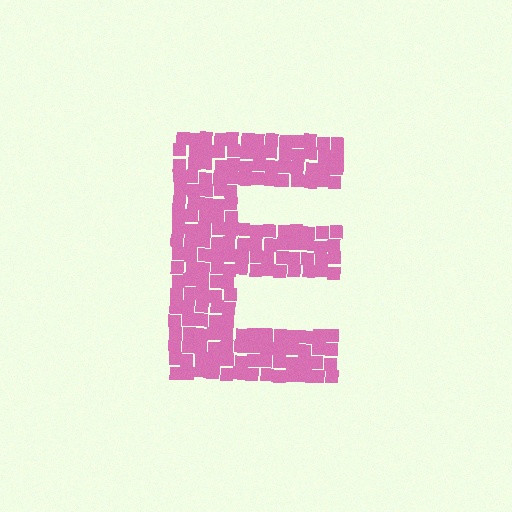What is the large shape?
The large shape is the letter E.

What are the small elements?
The small elements are squares.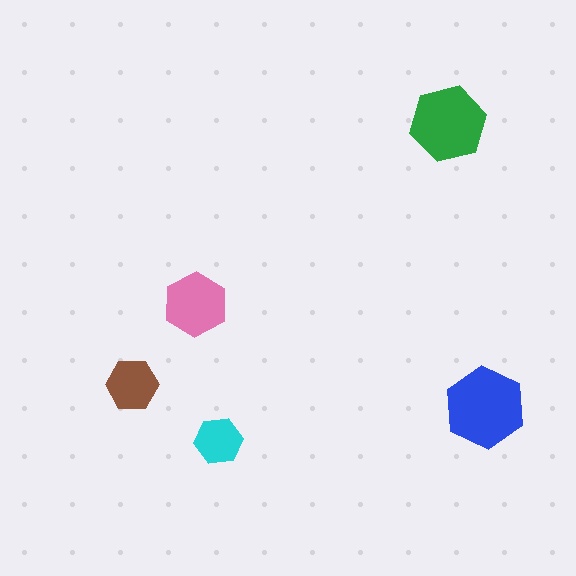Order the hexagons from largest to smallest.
the blue one, the green one, the pink one, the brown one, the cyan one.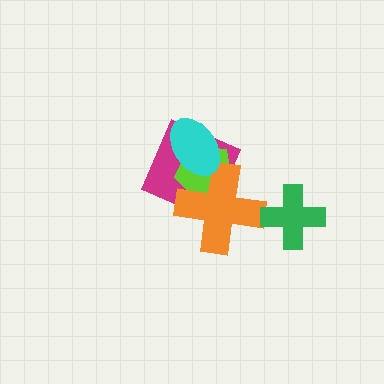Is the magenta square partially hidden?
Yes, it is partially covered by another shape.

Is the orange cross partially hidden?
Yes, it is partially covered by another shape.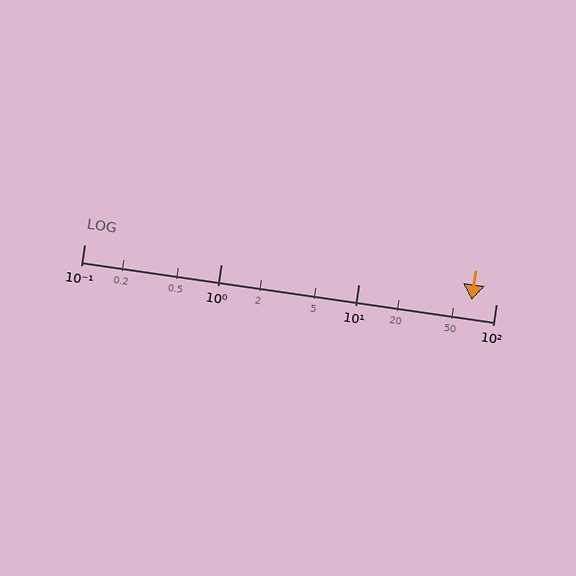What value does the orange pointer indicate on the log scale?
The pointer indicates approximately 67.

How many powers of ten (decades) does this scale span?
The scale spans 3 decades, from 0.1 to 100.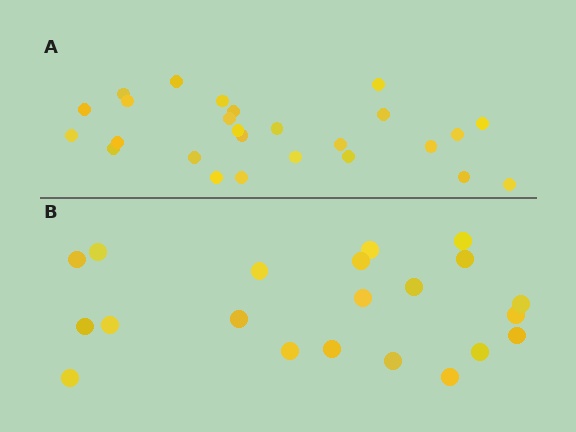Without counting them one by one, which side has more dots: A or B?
Region A (the top region) has more dots.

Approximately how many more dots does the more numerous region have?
Region A has about 5 more dots than region B.